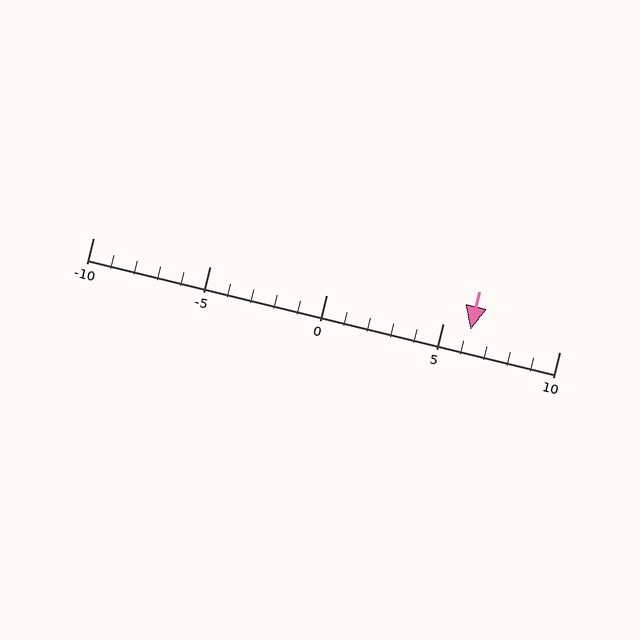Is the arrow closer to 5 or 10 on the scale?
The arrow is closer to 5.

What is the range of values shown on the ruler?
The ruler shows values from -10 to 10.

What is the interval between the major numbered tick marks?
The major tick marks are spaced 5 units apart.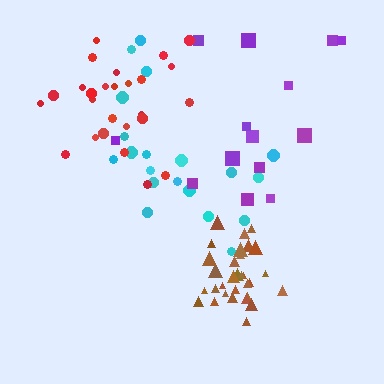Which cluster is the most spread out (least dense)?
Purple.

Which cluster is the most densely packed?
Brown.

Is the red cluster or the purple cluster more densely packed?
Red.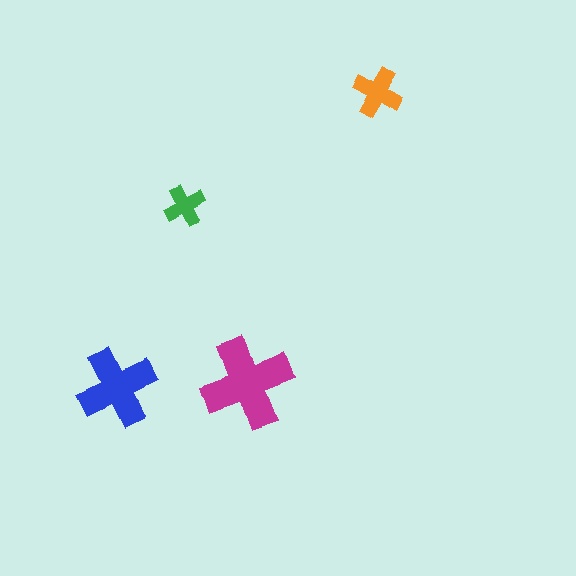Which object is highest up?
The orange cross is topmost.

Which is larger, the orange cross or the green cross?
The orange one.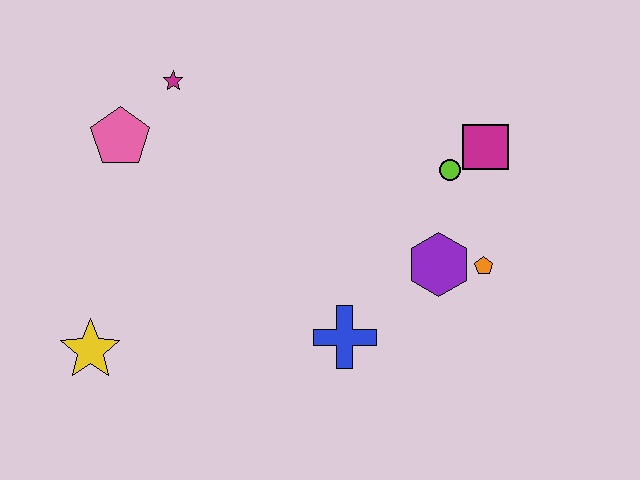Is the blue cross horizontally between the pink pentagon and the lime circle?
Yes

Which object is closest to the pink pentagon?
The magenta star is closest to the pink pentagon.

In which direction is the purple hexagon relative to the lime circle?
The purple hexagon is below the lime circle.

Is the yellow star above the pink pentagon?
No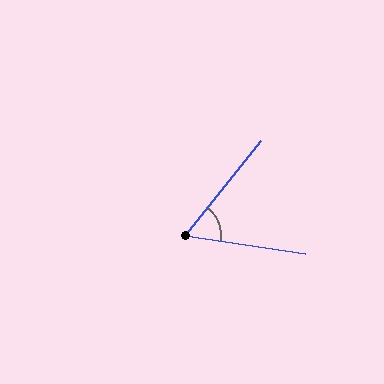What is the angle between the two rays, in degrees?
Approximately 60 degrees.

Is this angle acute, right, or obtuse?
It is acute.